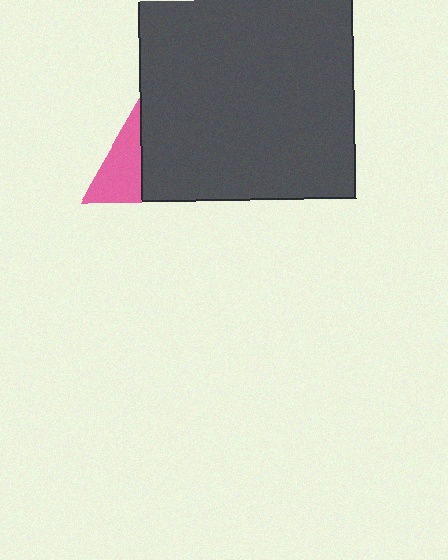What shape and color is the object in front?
The object in front is a dark gray square.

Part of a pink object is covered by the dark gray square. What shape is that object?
It is a triangle.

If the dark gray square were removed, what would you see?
You would see the complete pink triangle.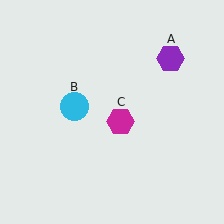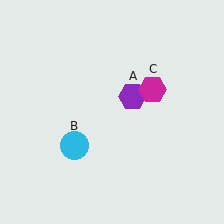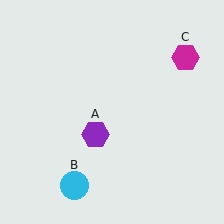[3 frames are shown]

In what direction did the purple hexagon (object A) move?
The purple hexagon (object A) moved down and to the left.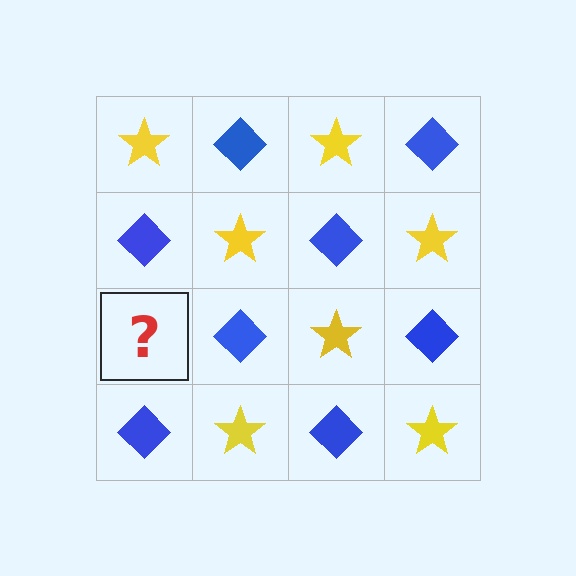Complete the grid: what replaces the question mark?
The question mark should be replaced with a yellow star.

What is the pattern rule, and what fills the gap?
The rule is that it alternates yellow star and blue diamond in a checkerboard pattern. The gap should be filled with a yellow star.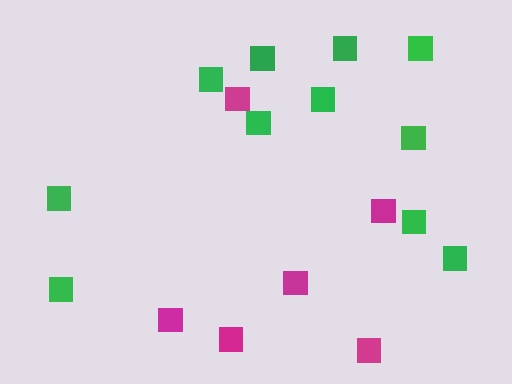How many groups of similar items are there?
There are 2 groups: one group of magenta squares (6) and one group of green squares (11).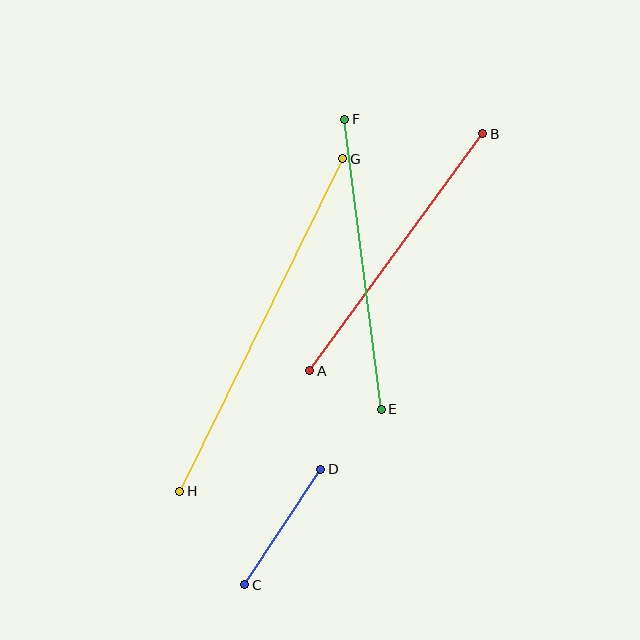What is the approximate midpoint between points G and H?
The midpoint is at approximately (261, 325) pixels.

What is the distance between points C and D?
The distance is approximately 138 pixels.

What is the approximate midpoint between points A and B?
The midpoint is at approximately (396, 252) pixels.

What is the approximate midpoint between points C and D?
The midpoint is at approximately (283, 527) pixels.